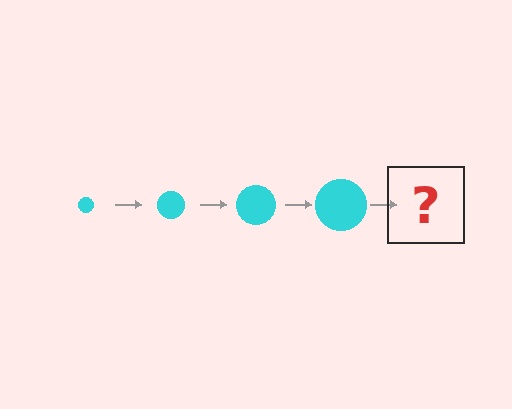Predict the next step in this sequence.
The next step is a cyan circle, larger than the previous one.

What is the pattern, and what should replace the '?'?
The pattern is that the circle gets progressively larger each step. The '?' should be a cyan circle, larger than the previous one.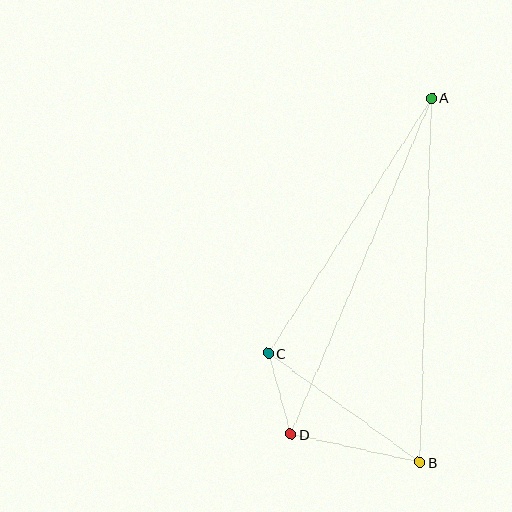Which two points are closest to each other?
Points C and D are closest to each other.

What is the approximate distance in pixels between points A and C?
The distance between A and C is approximately 303 pixels.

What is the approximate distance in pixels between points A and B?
The distance between A and B is approximately 364 pixels.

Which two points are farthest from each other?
Points A and D are farthest from each other.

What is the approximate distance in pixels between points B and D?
The distance between B and D is approximately 132 pixels.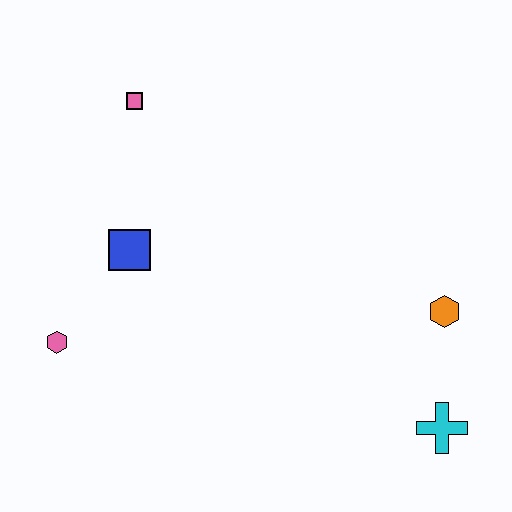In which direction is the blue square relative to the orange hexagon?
The blue square is to the left of the orange hexagon.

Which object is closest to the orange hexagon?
The cyan cross is closest to the orange hexagon.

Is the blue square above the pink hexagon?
Yes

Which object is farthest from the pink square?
The cyan cross is farthest from the pink square.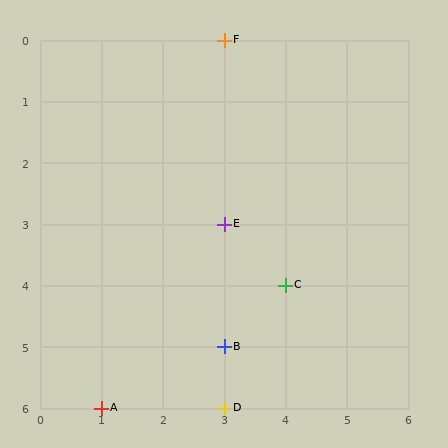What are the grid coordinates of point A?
Point A is at grid coordinates (1, 6).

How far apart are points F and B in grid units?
Points F and B are 5 rows apart.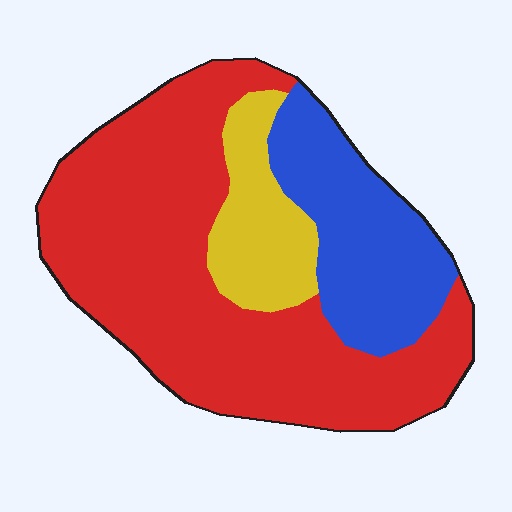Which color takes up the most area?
Red, at roughly 60%.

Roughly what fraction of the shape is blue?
Blue takes up about one quarter (1/4) of the shape.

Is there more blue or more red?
Red.